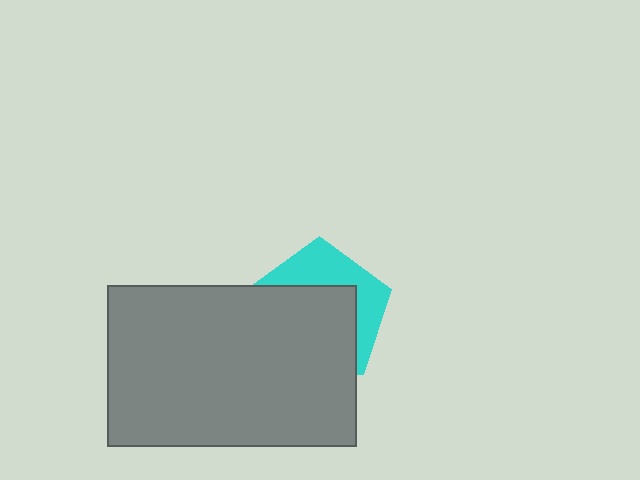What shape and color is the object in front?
The object in front is a gray rectangle.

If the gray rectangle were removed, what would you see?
You would see the complete cyan pentagon.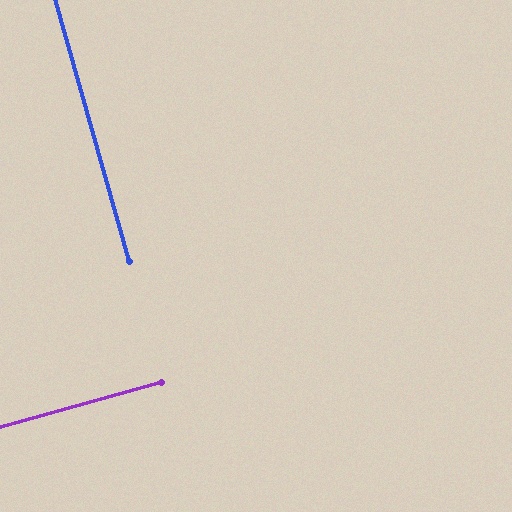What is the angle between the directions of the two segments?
Approximately 90 degrees.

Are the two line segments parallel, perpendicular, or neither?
Perpendicular — they meet at approximately 90°.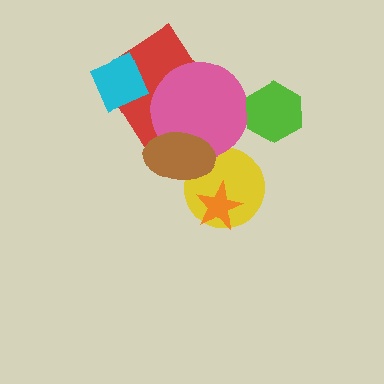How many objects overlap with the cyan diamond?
1 object overlaps with the cyan diamond.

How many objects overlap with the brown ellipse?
2 objects overlap with the brown ellipse.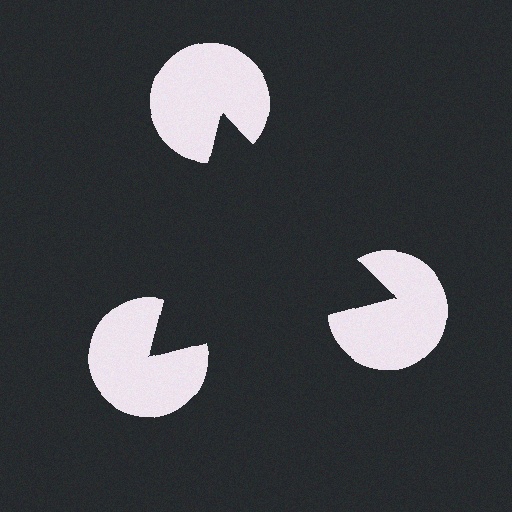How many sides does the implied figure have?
3 sides.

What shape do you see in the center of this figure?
An illusory triangle — its edges are inferred from the aligned wedge cuts in the pac-man discs, not physically drawn.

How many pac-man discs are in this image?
There are 3 — one at each vertex of the illusory triangle.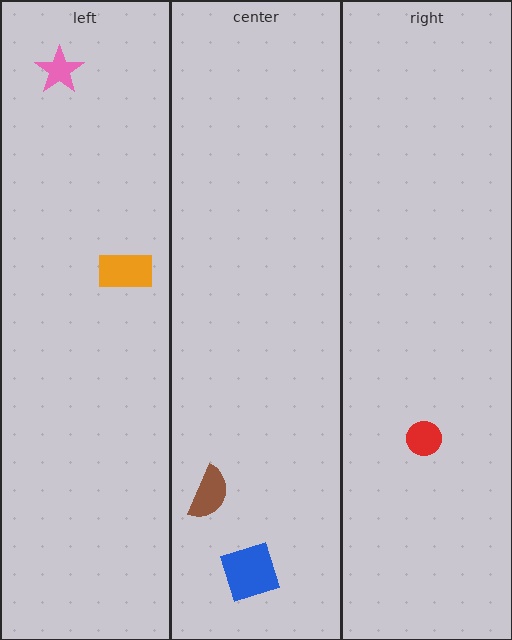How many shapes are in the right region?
1.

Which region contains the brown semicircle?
The center region.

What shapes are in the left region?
The pink star, the orange rectangle.